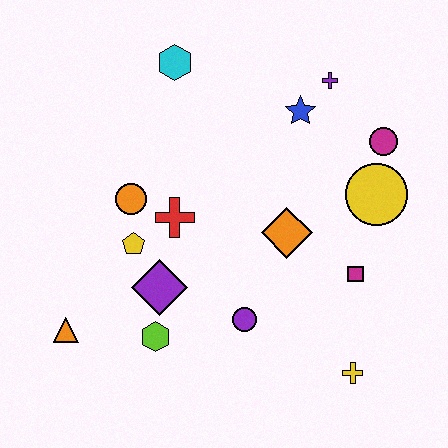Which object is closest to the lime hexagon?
The purple diamond is closest to the lime hexagon.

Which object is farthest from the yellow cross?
The cyan hexagon is farthest from the yellow cross.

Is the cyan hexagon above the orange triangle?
Yes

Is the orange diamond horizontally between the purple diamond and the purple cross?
Yes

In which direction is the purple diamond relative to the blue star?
The purple diamond is below the blue star.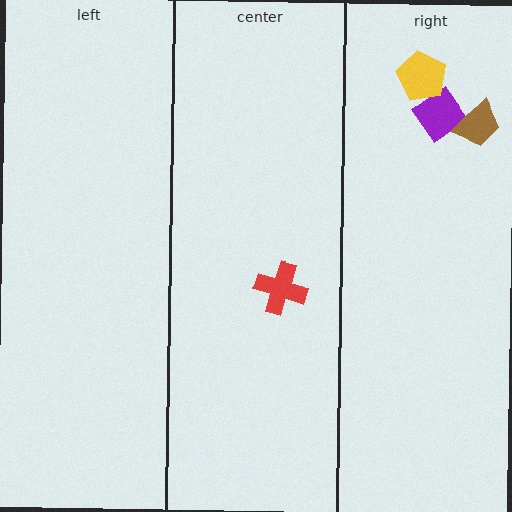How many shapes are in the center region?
1.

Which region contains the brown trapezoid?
The right region.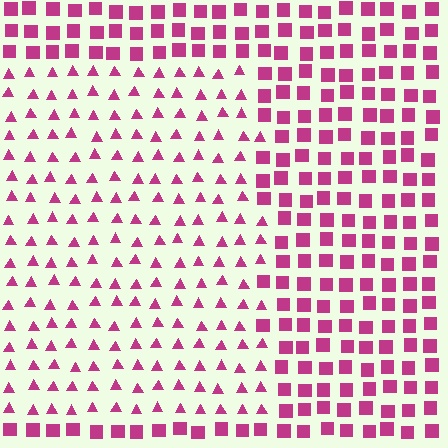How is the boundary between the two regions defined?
The boundary is defined by a change in element shape: triangles inside vs. squares outside. All elements share the same color and spacing.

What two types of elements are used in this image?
The image uses triangles inside the rectangle region and squares outside it.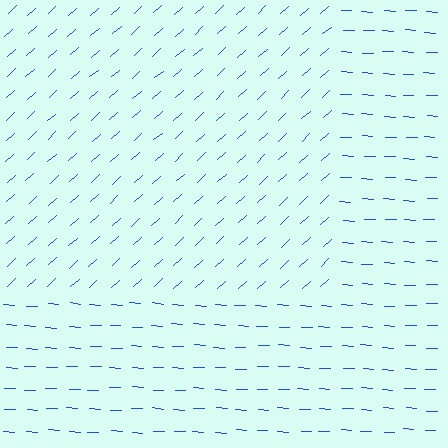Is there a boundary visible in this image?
Yes, there is a texture boundary formed by a change in line orientation.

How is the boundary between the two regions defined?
The boundary is defined purely by a change in line orientation (approximately 45 degrees difference). All lines are the same color and thickness.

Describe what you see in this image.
The image is filled with small blue line segments. A rectangle region in the image has lines oriented differently from the surrounding lines, creating a visible texture boundary.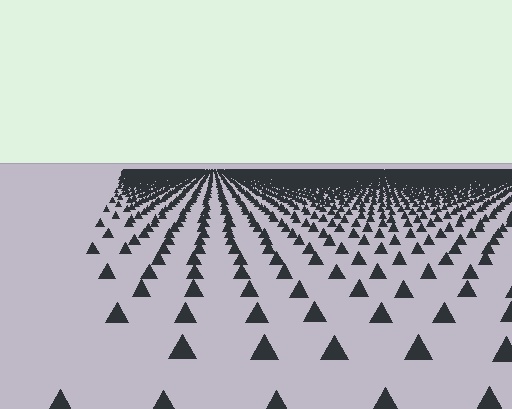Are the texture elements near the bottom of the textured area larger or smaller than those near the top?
Larger. Near the bottom, elements are closer to the viewer and appear at a bigger on-screen size.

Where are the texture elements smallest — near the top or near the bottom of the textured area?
Near the top.